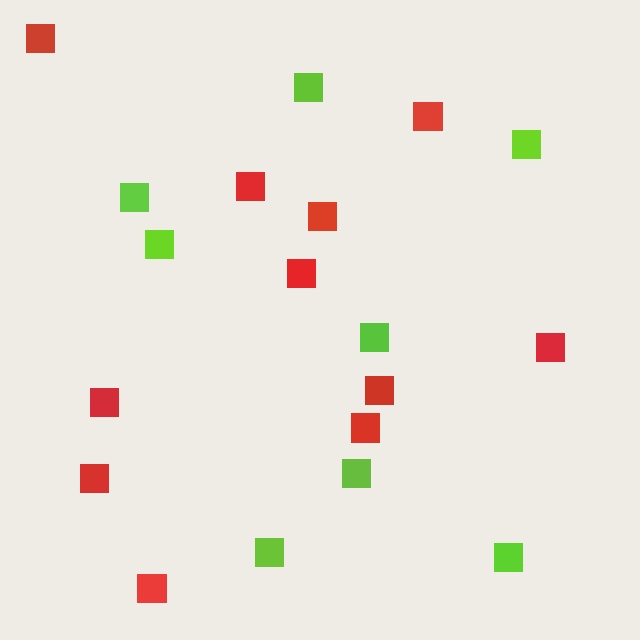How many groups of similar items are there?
There are 2 groups: one group of red squares (11) and one group of lime squares (8).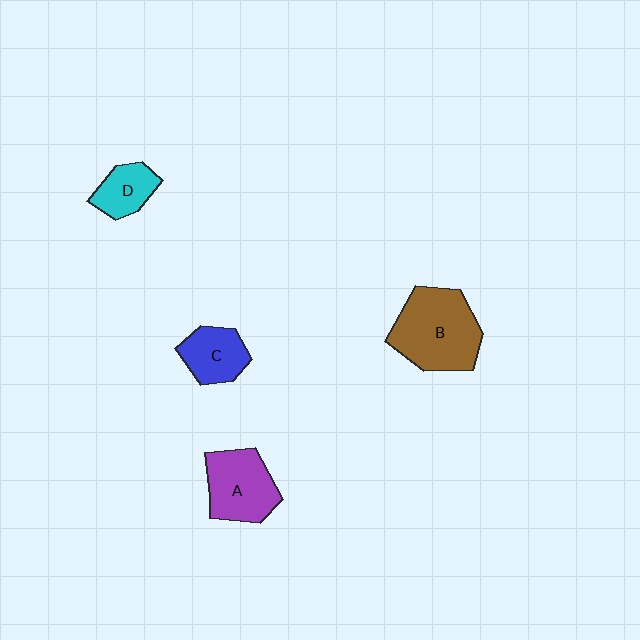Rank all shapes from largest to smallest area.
From largest to smallest: B (brown), A (purple), C (blue), D (cyan).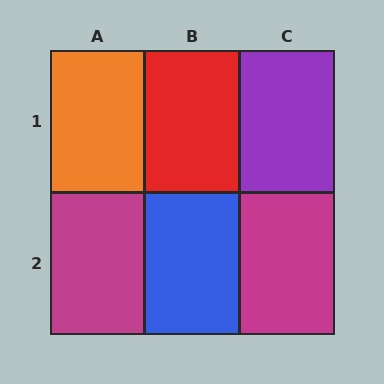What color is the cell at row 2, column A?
Magenta.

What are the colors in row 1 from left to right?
Orange, red, purple.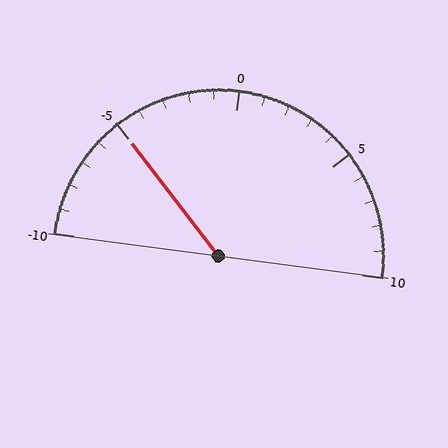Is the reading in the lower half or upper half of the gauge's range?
The reading is in the lower half of the range (-10 to 10).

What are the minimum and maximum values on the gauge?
The gauge ranges from -10 to 10.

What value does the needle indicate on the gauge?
The needle indicates approximately -5.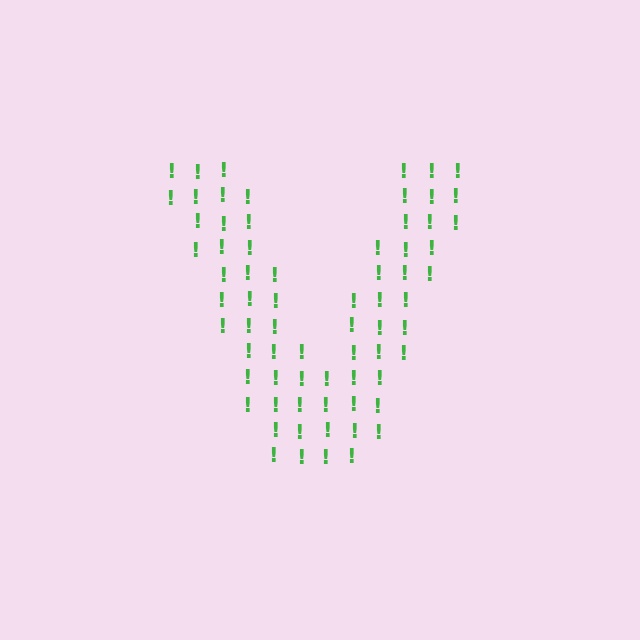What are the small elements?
The small elements are exclamation marks.